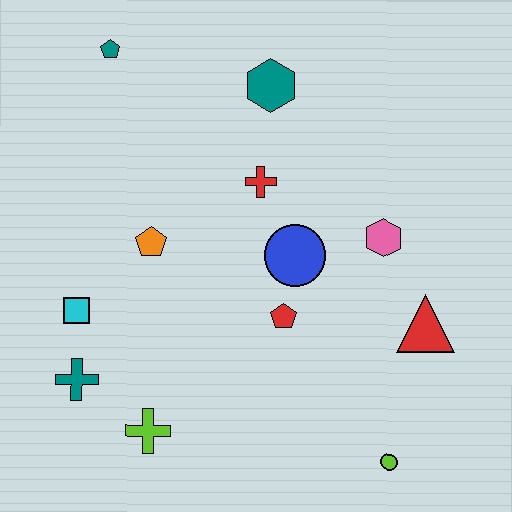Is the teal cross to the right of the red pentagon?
No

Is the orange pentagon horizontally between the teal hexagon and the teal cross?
Yes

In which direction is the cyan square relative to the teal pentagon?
The cyan square is below the teal pentagon.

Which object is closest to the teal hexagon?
The red cross is closest to the teal hexagon.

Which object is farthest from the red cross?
The lime circle is farthest from the red cross.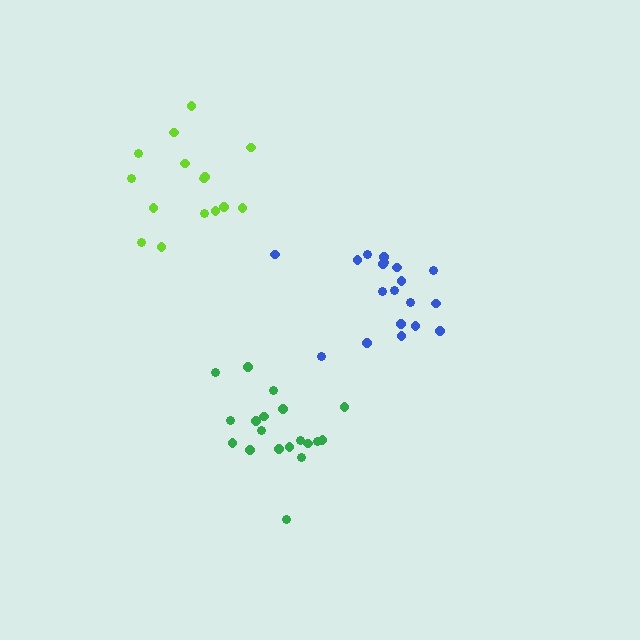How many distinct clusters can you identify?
There are 3 distinct clusters.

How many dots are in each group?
Group 1: 19 dots, Group 2: 19 dots, Group 3: 15 dots (53 total).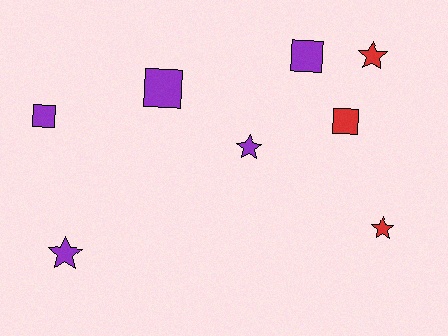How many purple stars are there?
There are 2 purple stars.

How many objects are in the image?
There are 8 objects.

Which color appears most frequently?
Purple, with 5 objects.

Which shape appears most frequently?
Star, with 4 objects.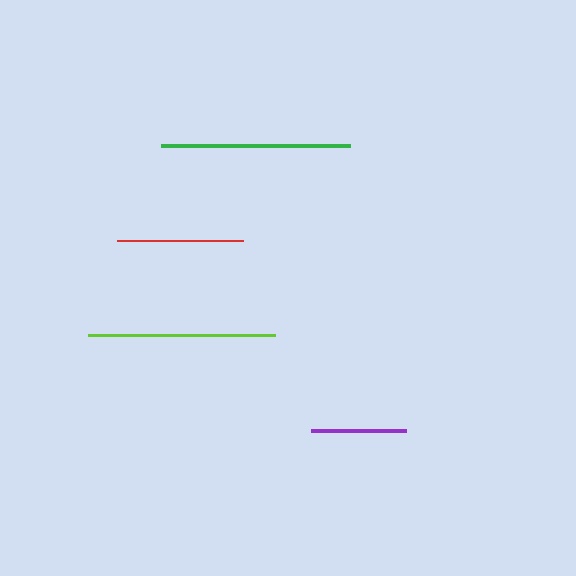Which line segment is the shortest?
The purple line is the shortest at approximately 96 pixels.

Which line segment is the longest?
The green line is the longest at approximately 189 pixels.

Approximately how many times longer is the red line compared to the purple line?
The red line is approximately 1.3 times the length of the purple line.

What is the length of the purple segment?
The purple segment is approximately 96 pixels long.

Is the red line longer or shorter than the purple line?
The red line is longer than the purple line.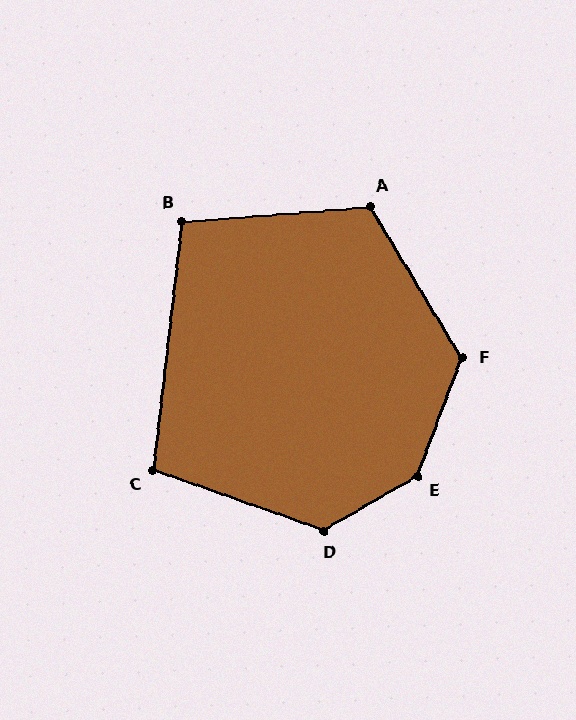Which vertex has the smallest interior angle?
B, at approximately 101 degrees.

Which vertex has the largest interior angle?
E, at approximately 141 degrees.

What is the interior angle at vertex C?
Approximately 103 degrees (obtuse).